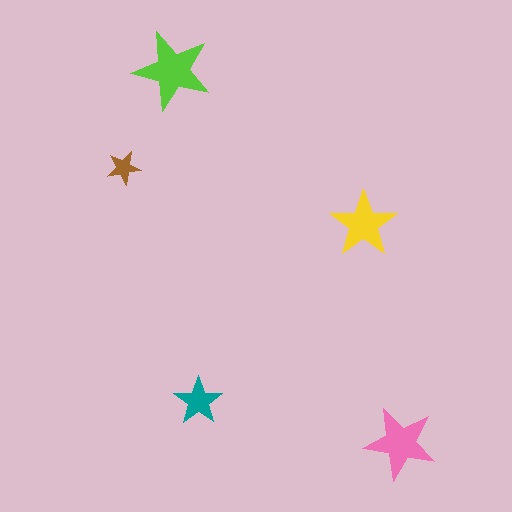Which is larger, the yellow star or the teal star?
The yellow one.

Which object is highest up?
The lime star is topmost.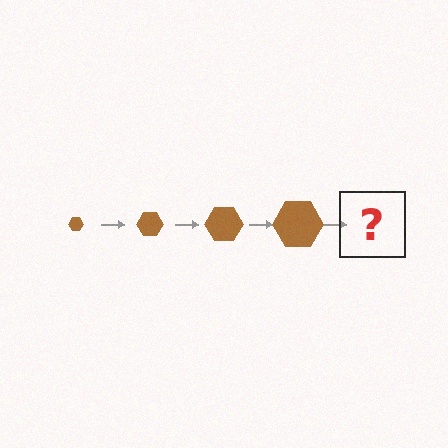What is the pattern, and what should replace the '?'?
The pattern is that the hexagon gets progressively larger each step. The '?' should be a brown hexagon, larger than the previous one.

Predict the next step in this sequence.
The next step is a brown hexagon, larger than the previous one.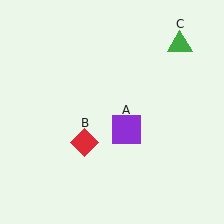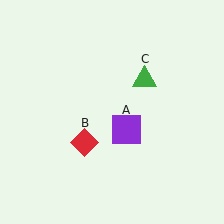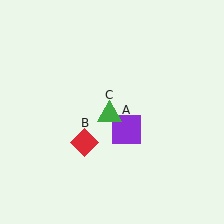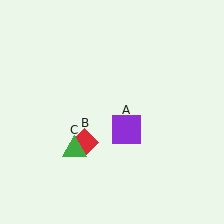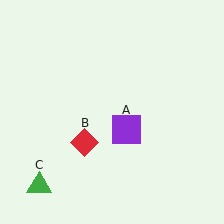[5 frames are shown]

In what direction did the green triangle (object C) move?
The green triangle (object C) moved down and to the left.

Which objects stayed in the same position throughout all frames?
Purple square (object A) and red diamond (object B) remained stationary.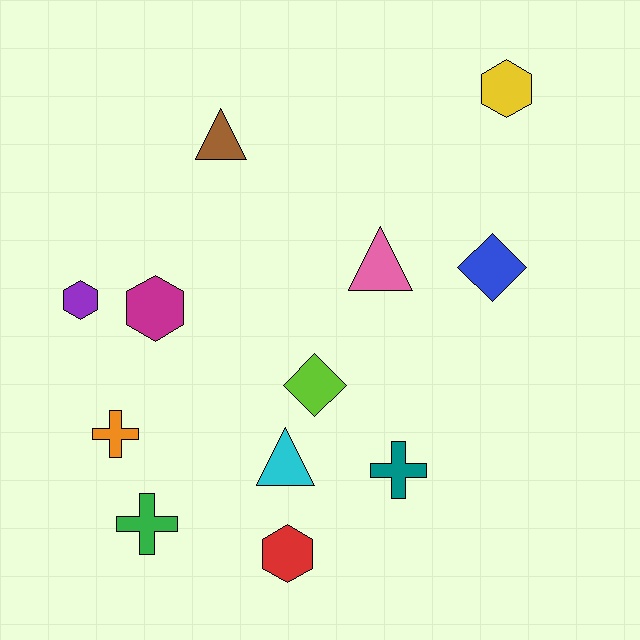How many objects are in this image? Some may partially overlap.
There are 12 objects.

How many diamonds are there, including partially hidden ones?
There are 2 diamonds.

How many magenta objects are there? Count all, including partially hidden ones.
There is 1 magenta object.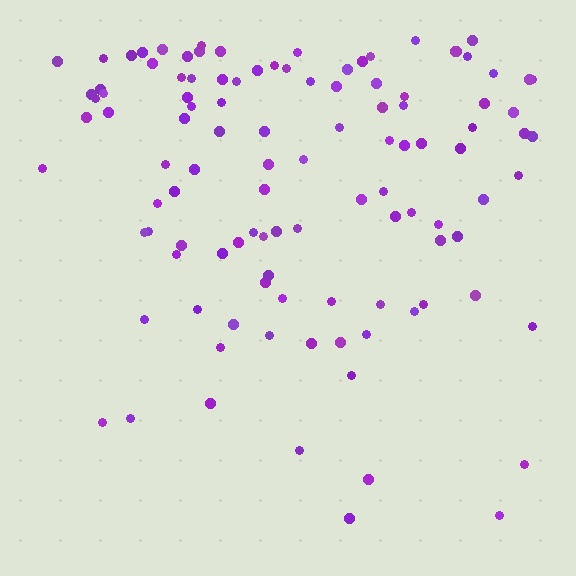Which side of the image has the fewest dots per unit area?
The bottom.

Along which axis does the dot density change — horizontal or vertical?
Vertical.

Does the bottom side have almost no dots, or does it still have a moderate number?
Still a moderate number, just noticeably fewer than the top.